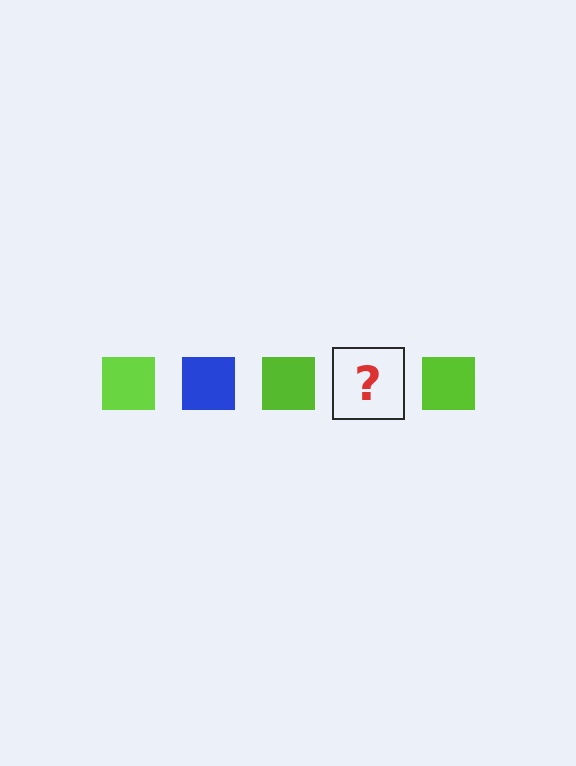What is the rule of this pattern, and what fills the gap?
The rule is that the pattern cycles through lime, blue squares. The gap should be filled with a blue square.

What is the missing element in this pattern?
The missing element is a blue square.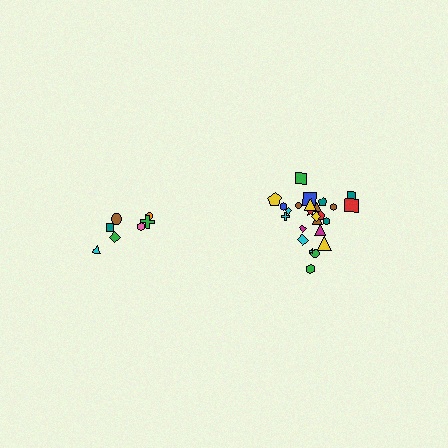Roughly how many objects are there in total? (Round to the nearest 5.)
Roughly 30 objects in total.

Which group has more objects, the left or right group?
The right group.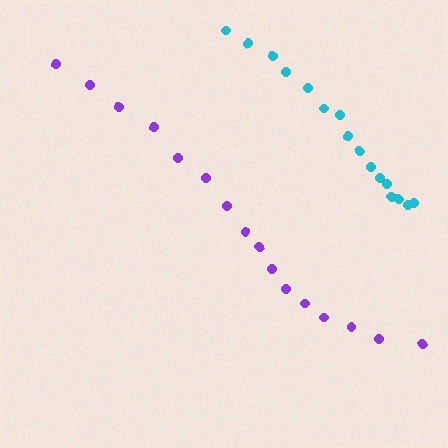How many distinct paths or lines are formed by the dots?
There are 2 distinct paths.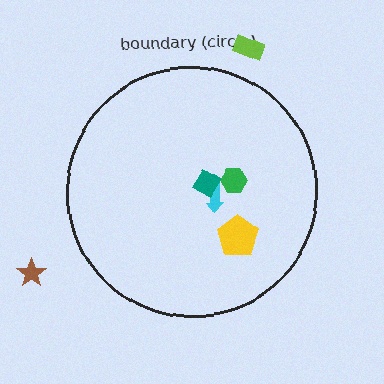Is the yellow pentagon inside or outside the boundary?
Inside.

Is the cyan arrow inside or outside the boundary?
Inside.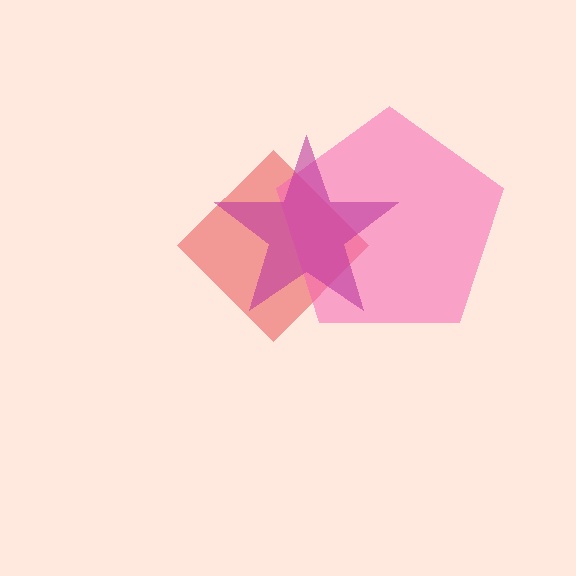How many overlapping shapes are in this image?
There are 3 overlapping shapes in the image.